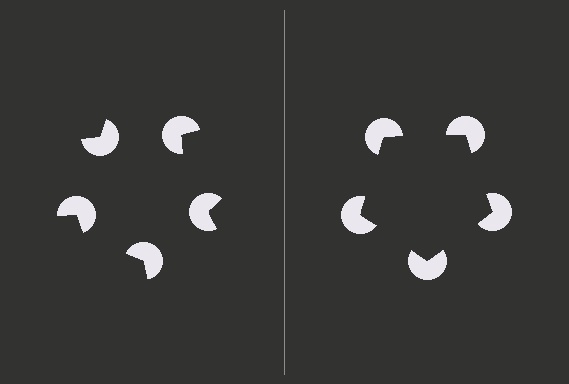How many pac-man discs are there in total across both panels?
10 — 5 on each side.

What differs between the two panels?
The pac-man discs are positioned identically on both sides; only the wedge orientations differ. On the right they align to a pentagon; on the left they are misaligned.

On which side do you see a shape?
An illusory pentagon appears on the right side. On the left side the wedge cuts are rotated, so no coherent shape forms.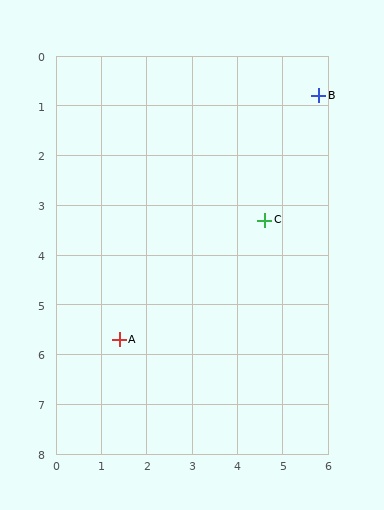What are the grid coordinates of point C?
Point C is at approximately (4.6, 3.3).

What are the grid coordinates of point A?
Point A is at approximately (1.4, 5.7).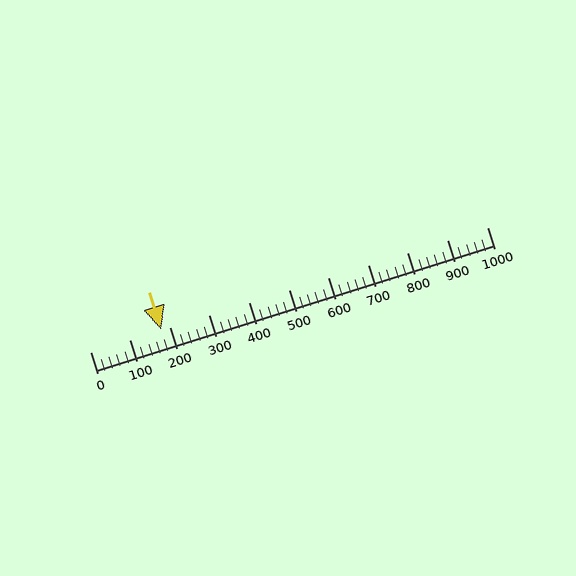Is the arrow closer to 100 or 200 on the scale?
The arrow is closer to 200.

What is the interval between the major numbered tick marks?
The major tick marks are spaced 100 units apart.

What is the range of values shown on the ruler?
The ruler shows values from 0 to 1000.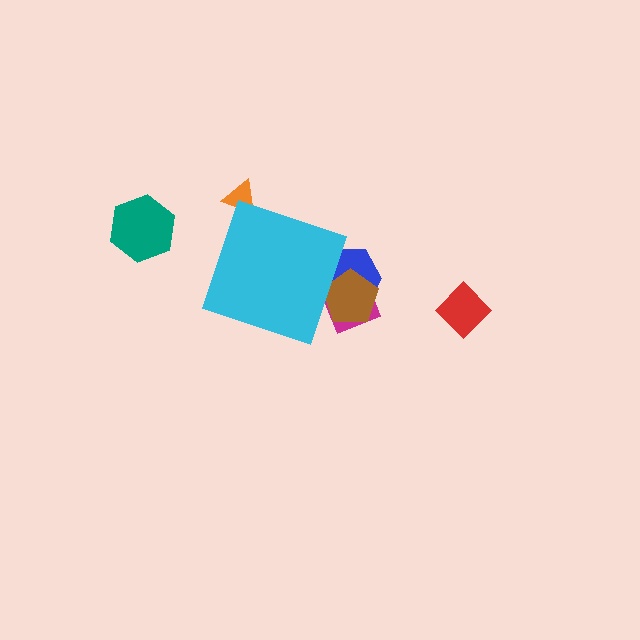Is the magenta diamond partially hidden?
Yes, the magenta diamond is partially hidden behind the cyan diamond.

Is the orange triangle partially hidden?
Yes, the orange triangle is partially hidden behind the cyan diamond.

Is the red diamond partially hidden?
No, the red diamond is fully visible.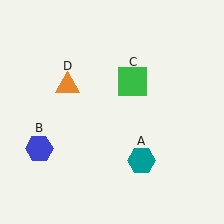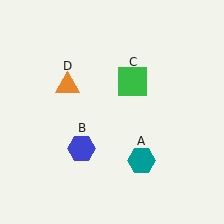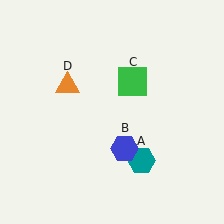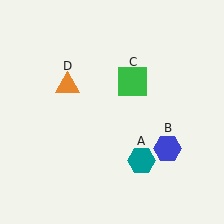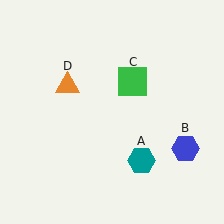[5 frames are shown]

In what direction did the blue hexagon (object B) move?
The blue hexagon (object B) moved right.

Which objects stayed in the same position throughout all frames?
Teal hexagon (object A) and green square (object C) and orange triangle (object D) remained stationary.